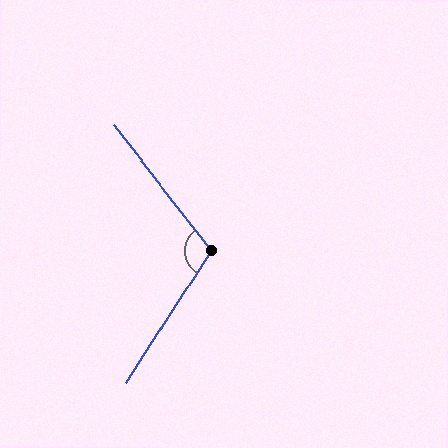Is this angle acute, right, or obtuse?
It is obtuse.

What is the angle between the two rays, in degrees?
Approximately 109 degrees.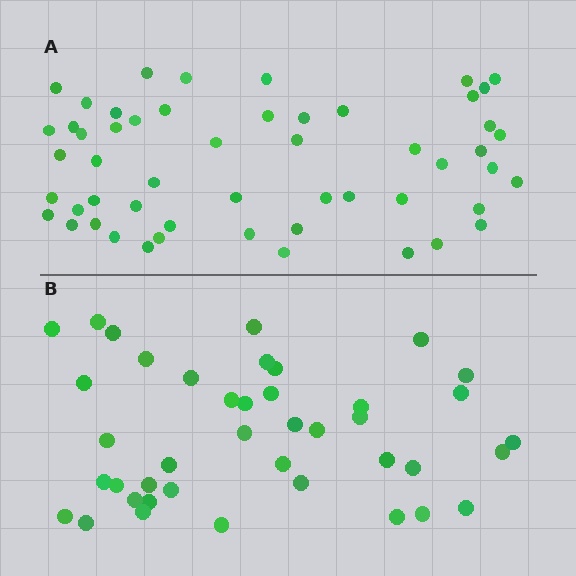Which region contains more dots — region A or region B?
Region A (the top region) has more dots.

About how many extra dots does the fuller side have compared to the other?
Region A has roughly 12 or so more dots than region B.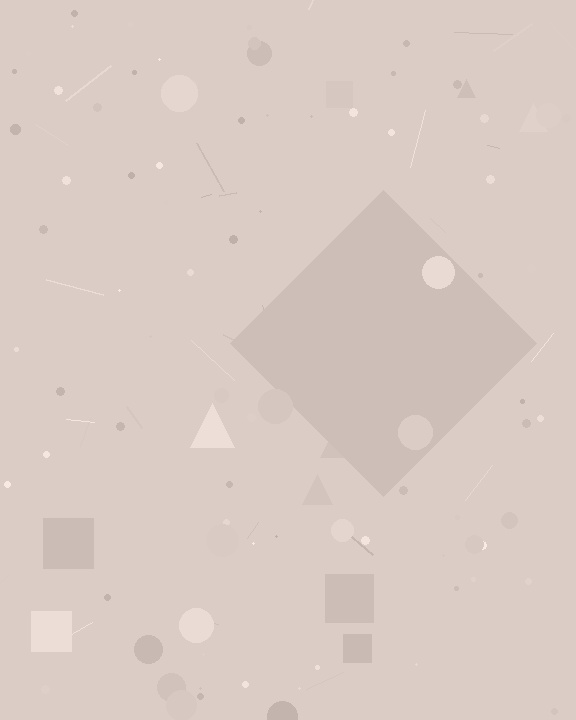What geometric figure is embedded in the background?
A diamond is embedded in the background.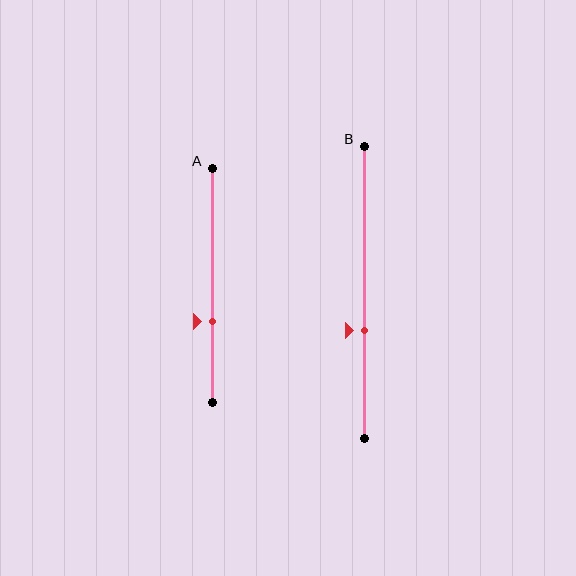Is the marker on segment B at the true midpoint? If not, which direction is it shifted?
No, the marker on segment B is shifted downward by about 13% of the segment length.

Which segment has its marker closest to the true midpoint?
Segment B has its marker closest to the true midpoint.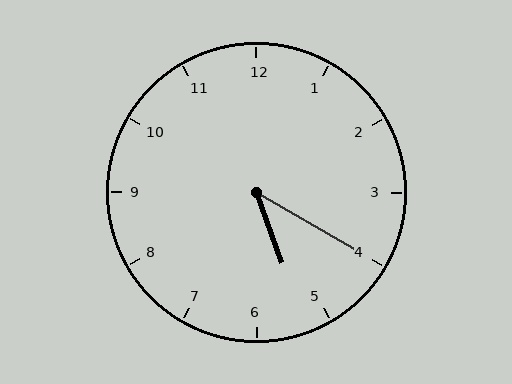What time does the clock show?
5:20.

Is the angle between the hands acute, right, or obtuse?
It is acute.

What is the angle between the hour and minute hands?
Approximately 40 degrees.